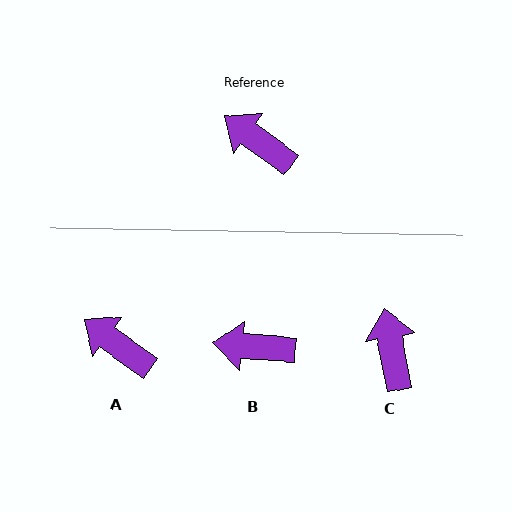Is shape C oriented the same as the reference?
No, it is off by about 43 degrees.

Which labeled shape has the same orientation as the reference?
A.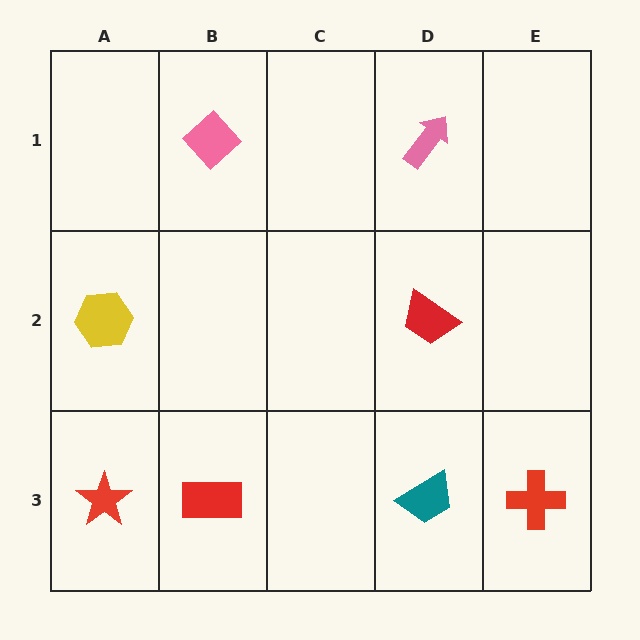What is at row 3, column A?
A red star.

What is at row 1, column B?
A pink diamond.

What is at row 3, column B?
A red rectangle.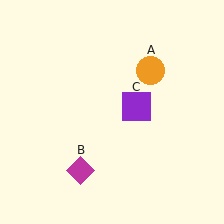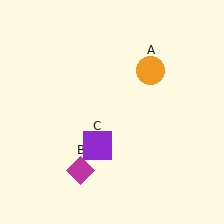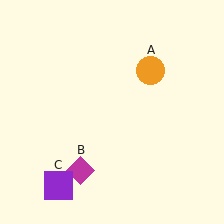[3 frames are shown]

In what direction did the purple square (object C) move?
The purple square (object C) moved down and to the left.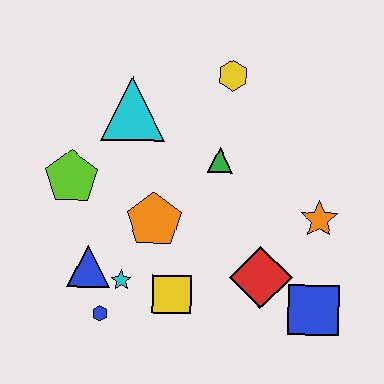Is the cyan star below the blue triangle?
Yes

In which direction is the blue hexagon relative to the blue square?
The blue hexagon is to the left of the blue square.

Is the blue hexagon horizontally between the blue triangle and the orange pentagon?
Yes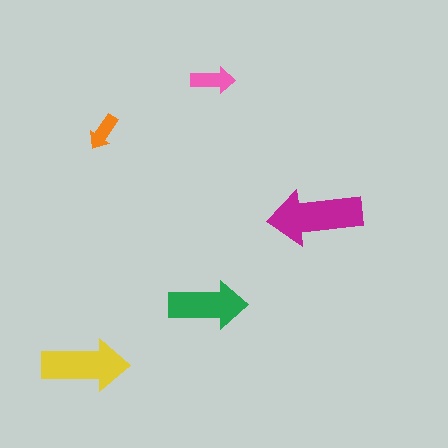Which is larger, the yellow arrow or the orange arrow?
The yellow one.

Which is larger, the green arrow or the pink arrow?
The green one.